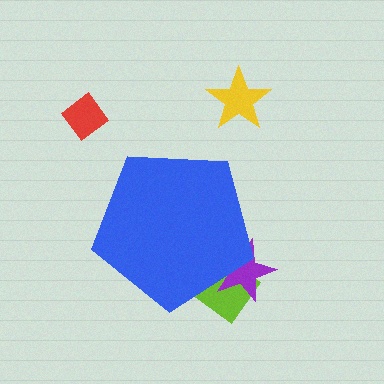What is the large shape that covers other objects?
A blue pentagon.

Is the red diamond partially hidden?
No, the red diamond is fully visible.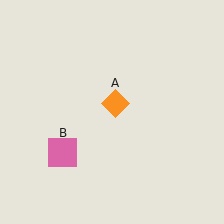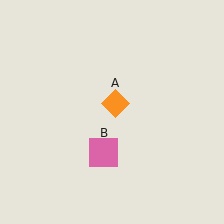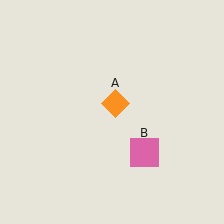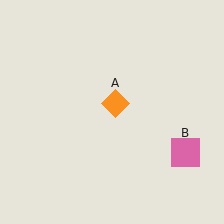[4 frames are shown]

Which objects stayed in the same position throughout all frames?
Orange diamond (object A) remained stationary.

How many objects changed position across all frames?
1 object changed position: pink square (object B).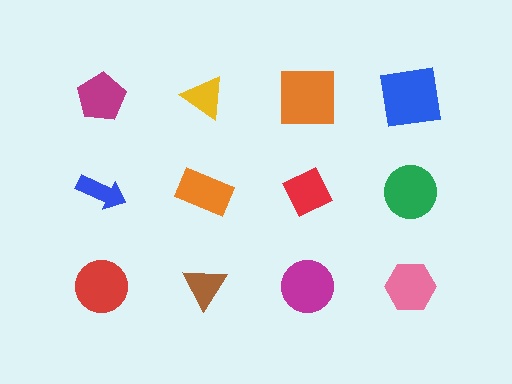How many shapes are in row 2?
4 shapes.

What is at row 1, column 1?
A magenta pentagon.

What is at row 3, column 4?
A pink hexagon.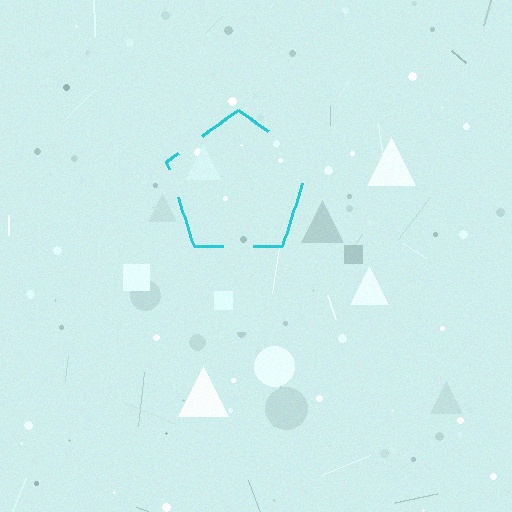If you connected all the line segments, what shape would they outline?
They would outline a pentagon.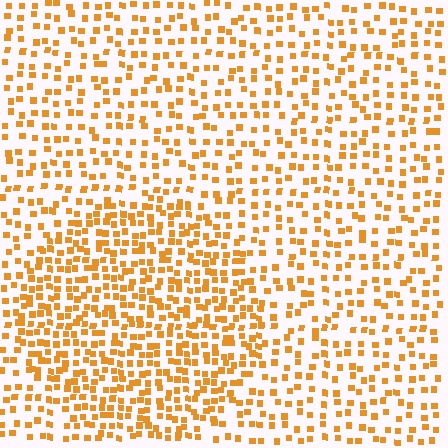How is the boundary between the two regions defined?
The boundary is defined by a change in element density (approximately 1.8x ratio). All elements are the same color, size, and shape.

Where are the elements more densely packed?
The elements are more densely packed inside the circle boundary.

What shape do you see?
I see a circle.